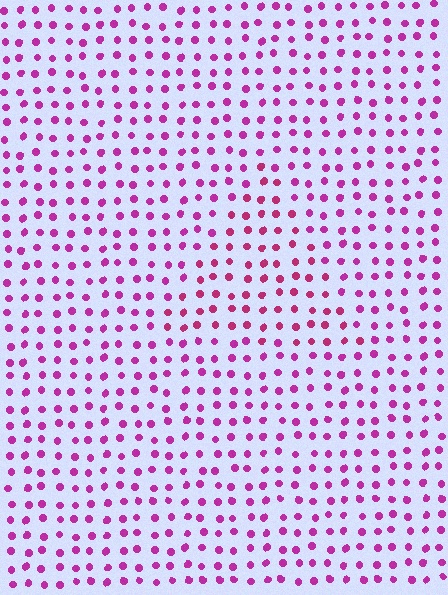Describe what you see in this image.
The image is filled with small magenta elements in a uniform arrangement. A triangle-shaped region is visible where the elements are tinted to a slightly different hue, forming a subtle color boundary.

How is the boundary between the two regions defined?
The boundary is defined purely by a slight shift in hue (about 20 degrees). Spacing, size, and orientation are identical on both sides.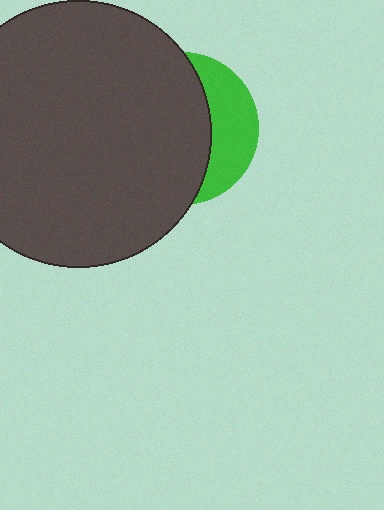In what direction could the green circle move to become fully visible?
The green circle could move right. That would shift it out from behind the dark gray circle entirely.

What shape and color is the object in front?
The object in front is a dark gray circle.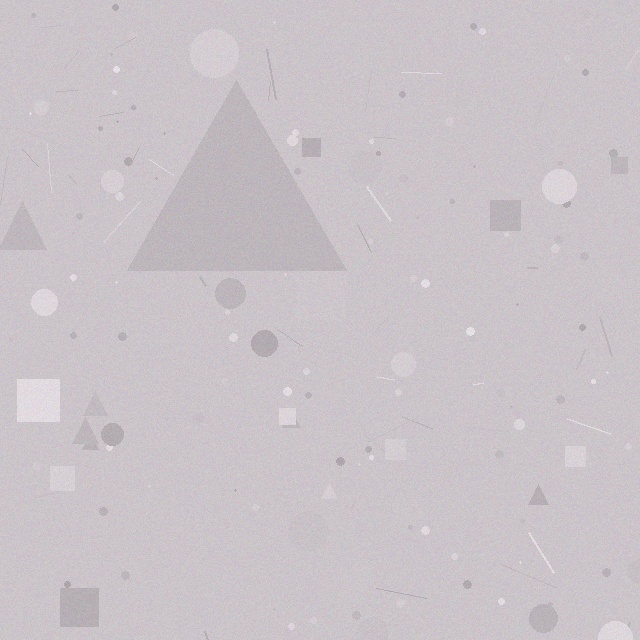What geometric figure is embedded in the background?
A triangle is embedded in the background.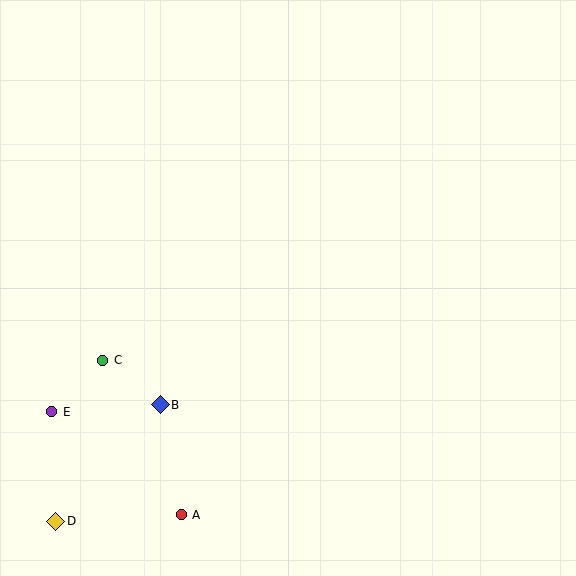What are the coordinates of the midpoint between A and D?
The midpoint between A and D is at (119, 518).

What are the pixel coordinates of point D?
Point D is at (56, 521).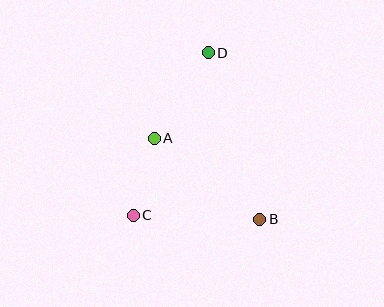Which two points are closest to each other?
Points A and C are closest to each other.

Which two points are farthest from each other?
Points C and D are farthest from each other.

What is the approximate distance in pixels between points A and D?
The distance between A and D is approximately 101 pixels.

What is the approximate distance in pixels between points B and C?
The distance between B and C is approximately 126 pixels.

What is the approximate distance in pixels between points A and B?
The distance between A and B is approximately 133 pixels.